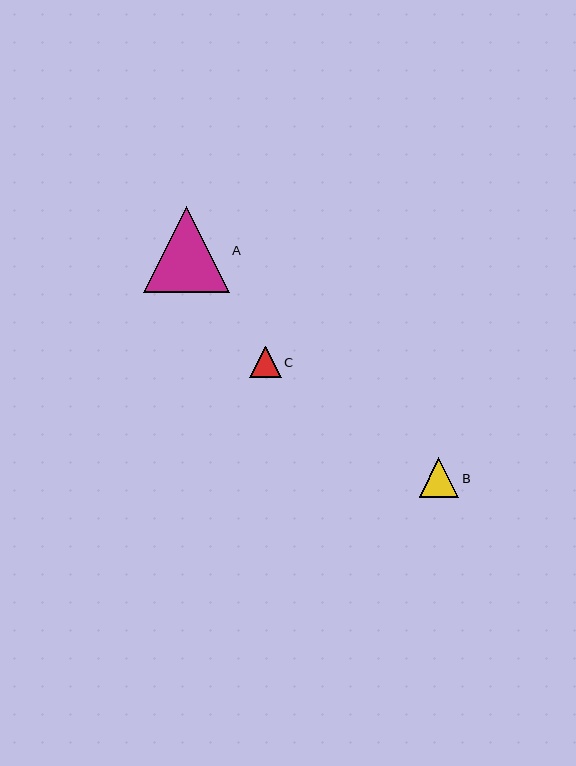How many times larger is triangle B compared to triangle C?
Triangle B is approximately 1.2 times the size of triangle C.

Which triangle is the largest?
Triangle A is the largest with a size of approximately 86 pixels.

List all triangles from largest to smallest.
From largest to smallest: A, B, C.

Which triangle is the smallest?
Triangle C is the smallest with a size of approximately 31 pixels.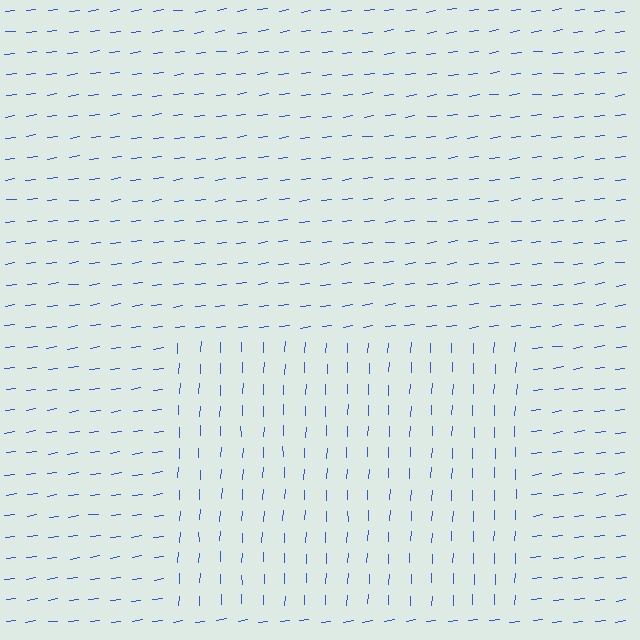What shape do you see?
I see a rectangle.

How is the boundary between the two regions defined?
The boundary is defined purely by a change in line orientation (approximately 80 degrees difference). All lines are the same color and thickness.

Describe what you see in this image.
The image is filled with small blue line segments. A rectangle region in the image has lines oriented differently from the surrounding lines, creating a visible texture boundary.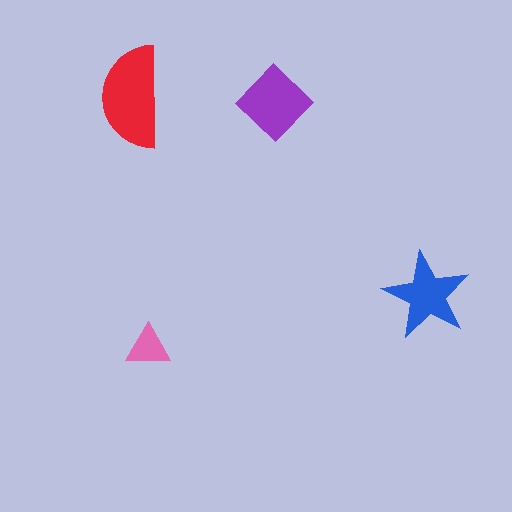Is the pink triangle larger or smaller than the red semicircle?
Smaller.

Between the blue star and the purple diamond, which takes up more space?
The purple diamond.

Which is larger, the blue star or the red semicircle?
The red semicircle.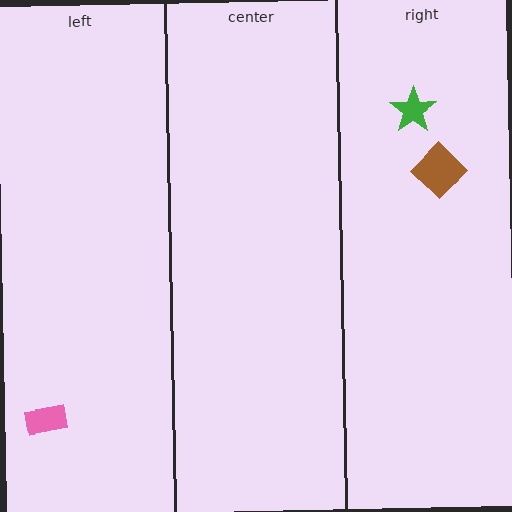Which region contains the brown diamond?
The right region.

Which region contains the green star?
The right region.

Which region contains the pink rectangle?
The left region.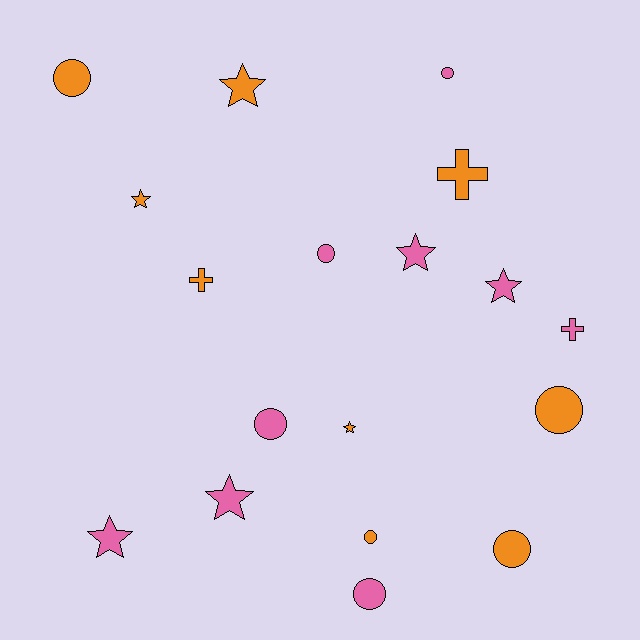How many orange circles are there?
There are 4 orange circles.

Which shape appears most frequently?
Circle, with 8 objects.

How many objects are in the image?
There are 18 objects.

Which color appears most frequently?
Pink, with 9 objects.